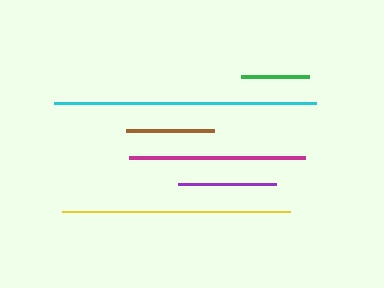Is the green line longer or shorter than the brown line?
The brown line is longer than the green line.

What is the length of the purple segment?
The purple segment is approximately 98 pixels long.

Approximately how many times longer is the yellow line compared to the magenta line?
The yellow line is approximately 1.3 times the length of the magenta line.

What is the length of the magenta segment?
The magenta segment is approximately 175 pixels long.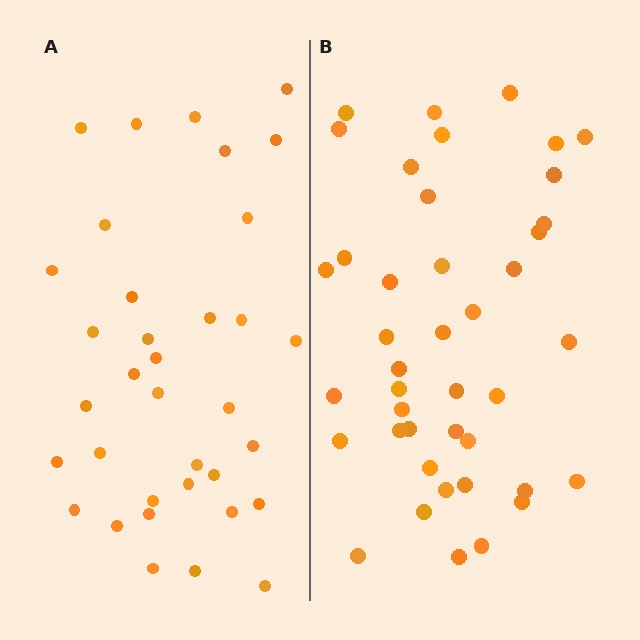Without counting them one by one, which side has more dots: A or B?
Region B (the right region) has more dots.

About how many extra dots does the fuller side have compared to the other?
Region B has roughly 8 or so more dots than region A.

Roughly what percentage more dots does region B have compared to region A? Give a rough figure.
About 20% more.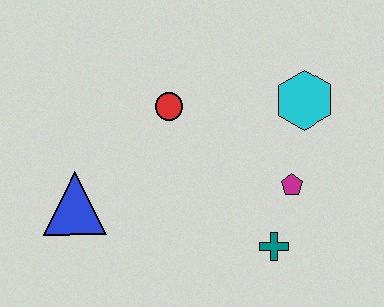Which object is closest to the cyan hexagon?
The magenta pentagon is closest to the cyan hexagon.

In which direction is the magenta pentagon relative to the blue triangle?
The magenta pentagon is to the right of the blue triangle.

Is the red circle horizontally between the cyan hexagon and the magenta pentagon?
No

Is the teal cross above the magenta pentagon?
No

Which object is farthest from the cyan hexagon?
The blue triangle is farthest from the cyan hexagon.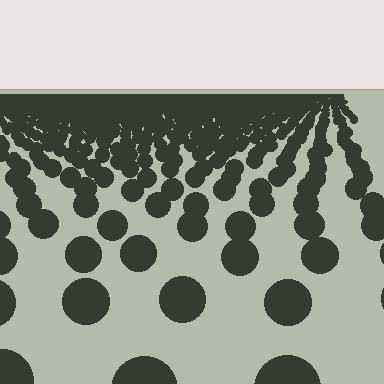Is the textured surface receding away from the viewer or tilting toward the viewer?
The surface is receding away from the viewer. Texture elements get smaller and denser toward the top.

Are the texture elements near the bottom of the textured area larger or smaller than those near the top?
Larger. Near the bottom, elements are closer to the viewer and appear at a bigger on-screen size.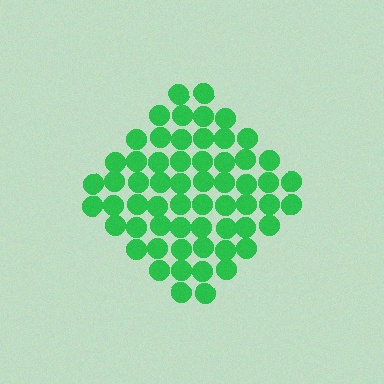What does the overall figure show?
The overall figure shows a diamond.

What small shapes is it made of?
It is made of small circles.